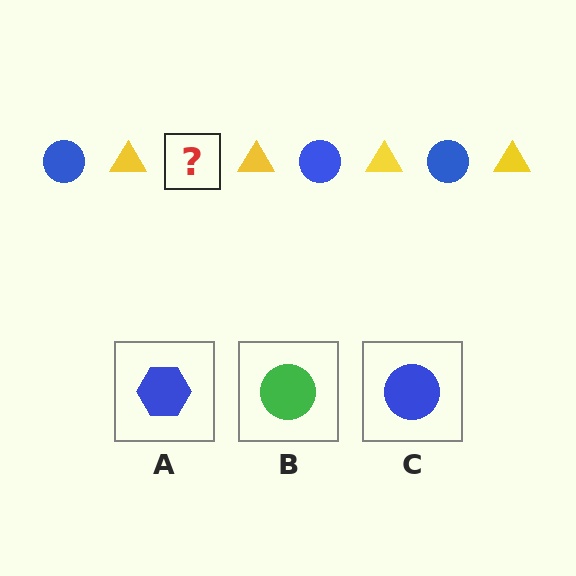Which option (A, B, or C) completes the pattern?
C.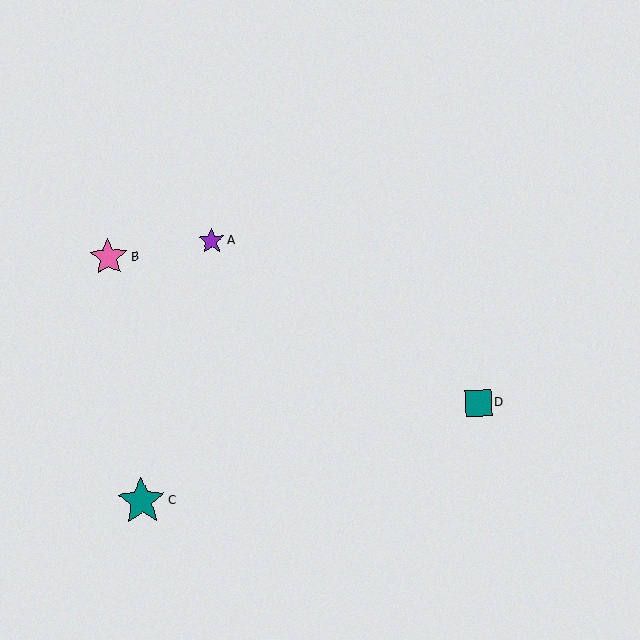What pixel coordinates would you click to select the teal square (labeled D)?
Click at (478, 403) to select the teal square D.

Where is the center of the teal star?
The center of the teal star is at (141, 501).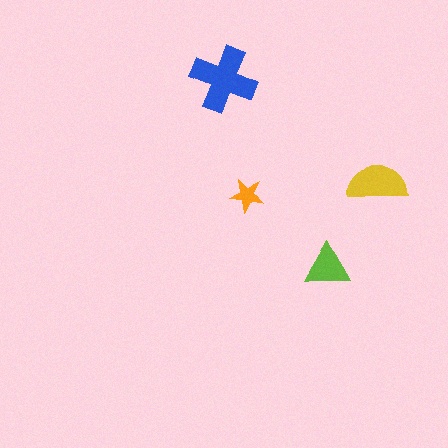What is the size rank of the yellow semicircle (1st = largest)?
2nd.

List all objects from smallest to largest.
The orange star, the lime triangle, the yellow semicircle, the blue cross.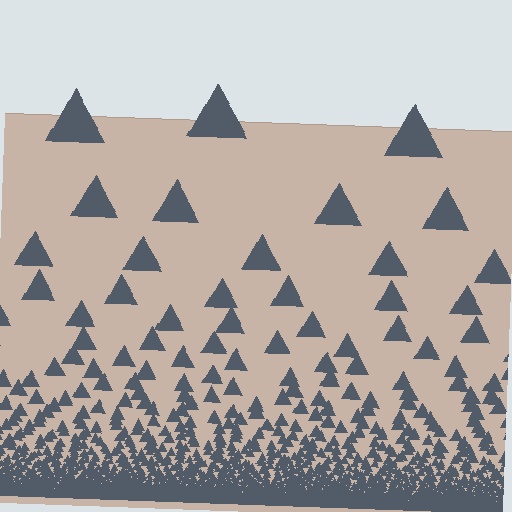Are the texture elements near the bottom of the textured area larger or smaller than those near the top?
Smaller. The gradient is inverted — elements near the bottom are smaller and denser.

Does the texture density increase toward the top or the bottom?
Density increases toward the bottom.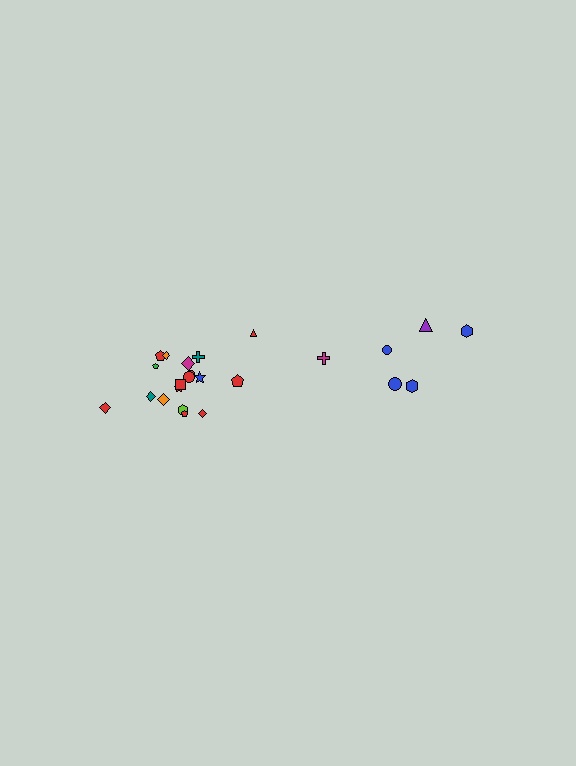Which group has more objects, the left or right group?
The left group.